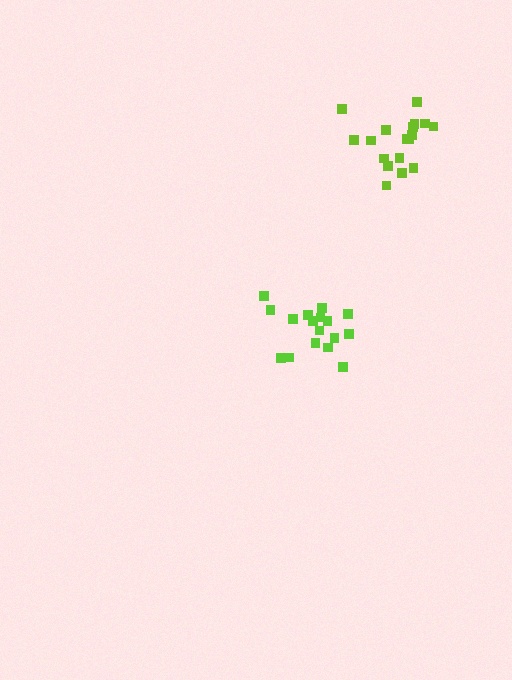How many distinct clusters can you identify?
There are 2 distinct clusters.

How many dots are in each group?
Group 1: 18 dots, Group 2: 18 dots (36 total).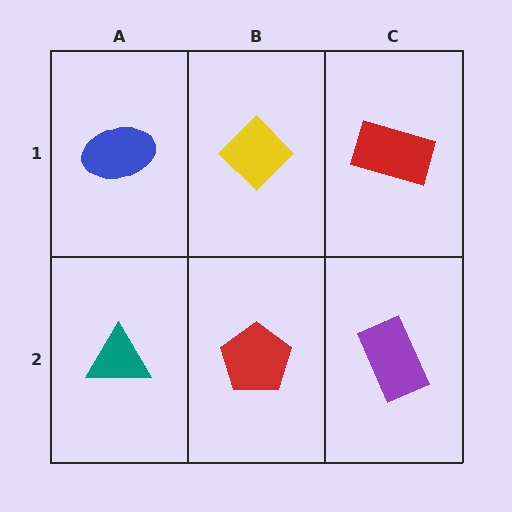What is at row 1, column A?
A blue ellipse.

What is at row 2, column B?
A red pentagon.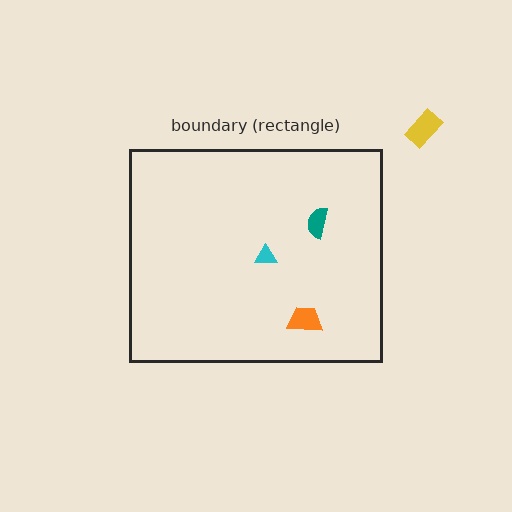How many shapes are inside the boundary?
3 inside, 1 outside.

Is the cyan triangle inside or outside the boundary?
Inside.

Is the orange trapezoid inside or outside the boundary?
Inside.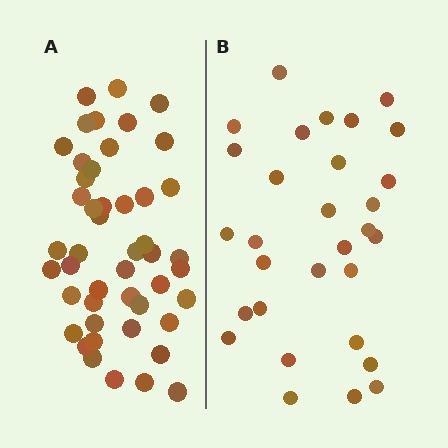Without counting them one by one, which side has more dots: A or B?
Region A (the left region) has more dots.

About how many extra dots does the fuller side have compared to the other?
Region A has approximately 15 more dots than region B.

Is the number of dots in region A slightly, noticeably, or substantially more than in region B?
Region A has substantially more. The ratio is roughly 1.6 to 1.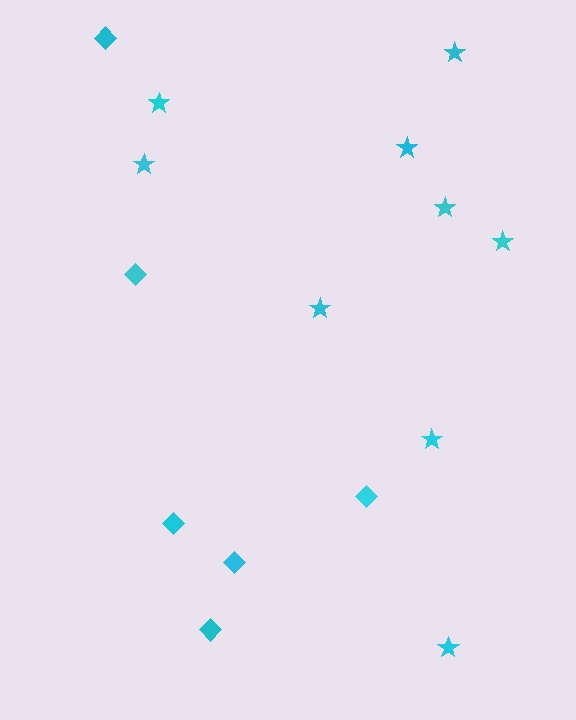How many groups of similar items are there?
There are 2 groups: one group of stars (9) and one group of diamonds (6).